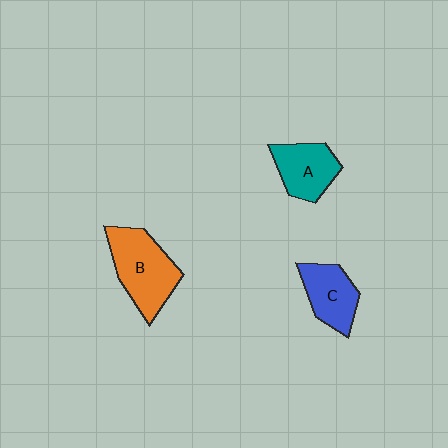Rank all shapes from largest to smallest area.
From largest to smallest: B (orange), A (teal), C (blue).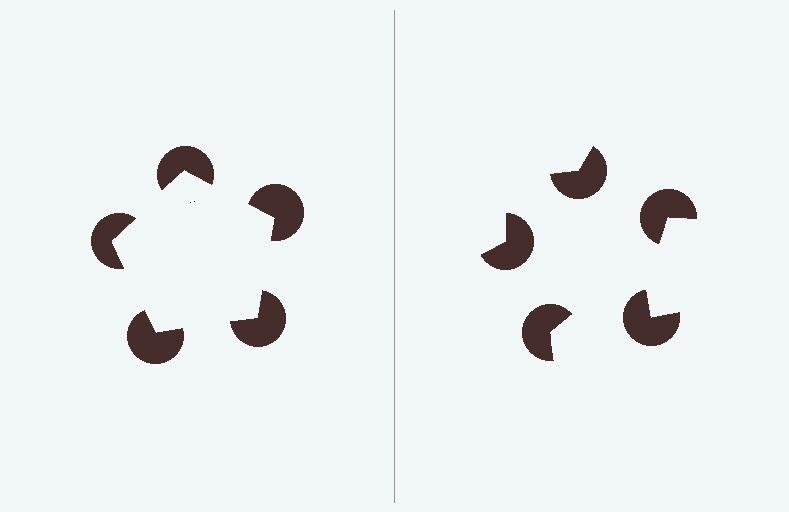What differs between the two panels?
The pac-man discs are positioned identically on both sides; only the wedge orientations differ. On the left they align to a pentagon; on the right they are misaligned.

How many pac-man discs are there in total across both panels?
10 — 5 on each side.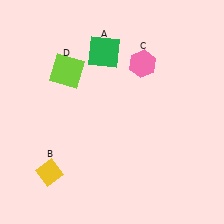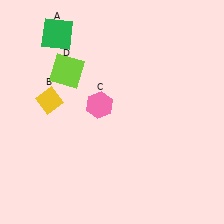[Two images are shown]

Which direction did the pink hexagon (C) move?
The pink hexagon (C) moved left.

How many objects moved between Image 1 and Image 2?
3 objects moved between the two images.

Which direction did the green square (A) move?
The green square (A) moved left.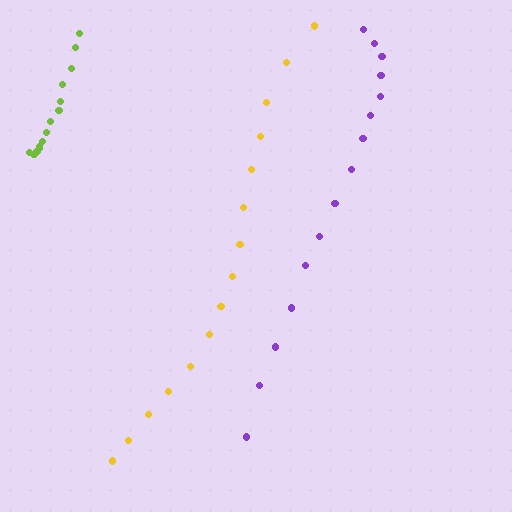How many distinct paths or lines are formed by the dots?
There are 3 distinct paths.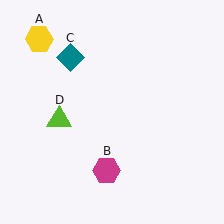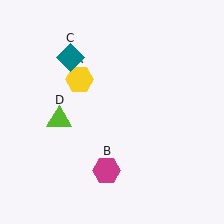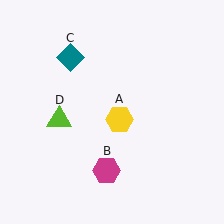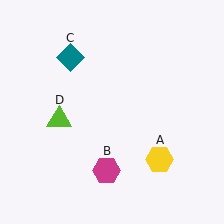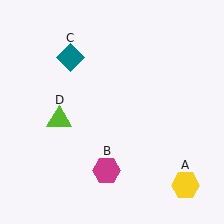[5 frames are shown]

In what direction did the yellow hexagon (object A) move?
The yellow hexagon (object A) moved down and to the right.